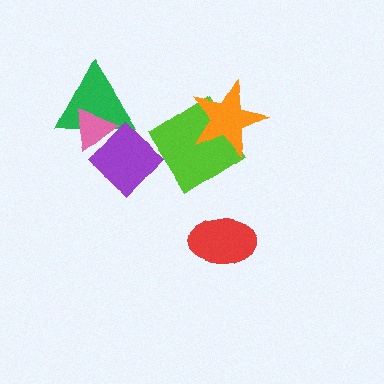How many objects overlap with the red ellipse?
0 objects overlap with the red ellipse.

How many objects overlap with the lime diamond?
1 object overlaps with the lime diamond.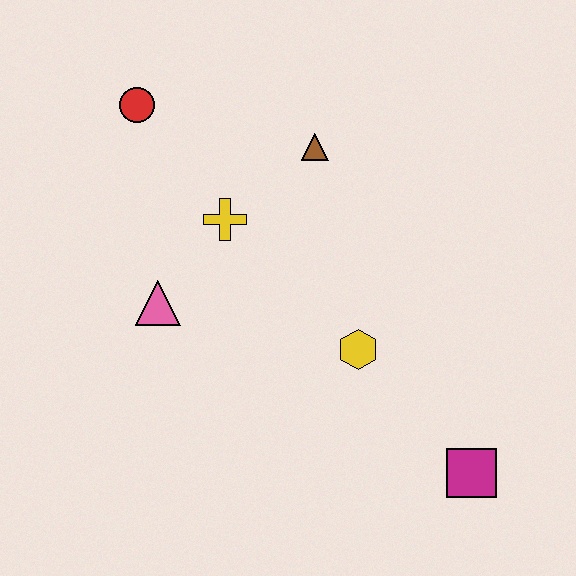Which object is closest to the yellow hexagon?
The magenta square is closest to the yellow hexagon.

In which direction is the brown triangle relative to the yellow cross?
The brown triangle is to the right of the yellow cross.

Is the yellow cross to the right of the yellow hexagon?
No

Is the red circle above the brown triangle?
Yes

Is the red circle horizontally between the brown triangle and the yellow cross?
No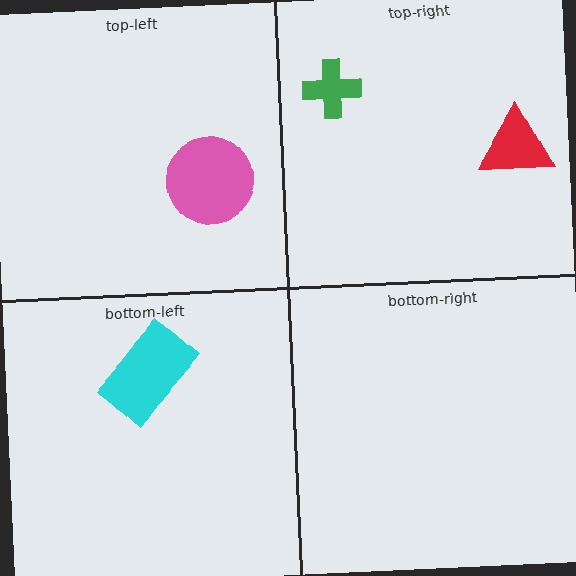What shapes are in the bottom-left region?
The cyan rectangle.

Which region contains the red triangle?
The top-right region.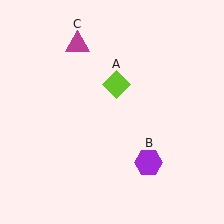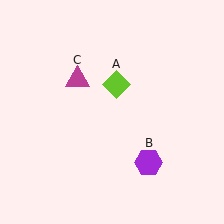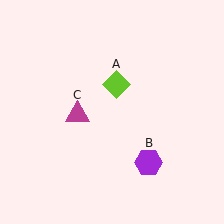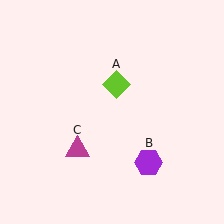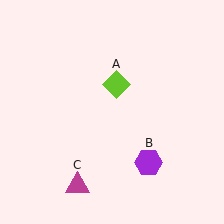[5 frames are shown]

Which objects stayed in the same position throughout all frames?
Lime diamond (object A) and purple hexagon (object B) remained stationary.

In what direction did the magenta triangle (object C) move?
The magenta triangle (object C) moved down.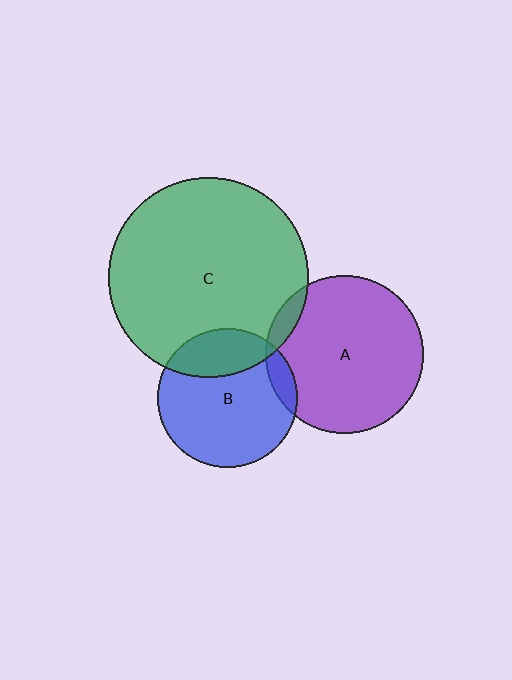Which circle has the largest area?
Circle C (green).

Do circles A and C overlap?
Yes.